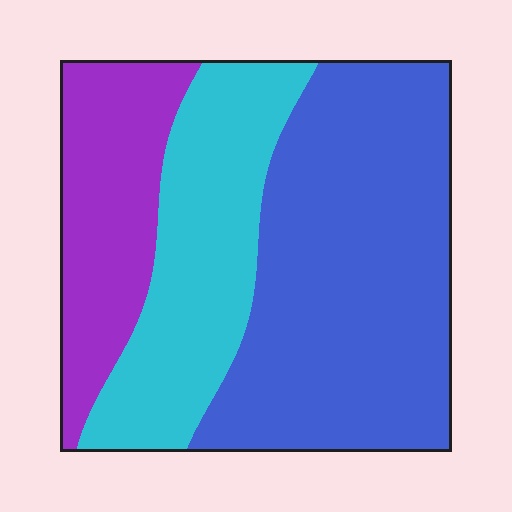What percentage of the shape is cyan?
Cyan covers 28% of the shape.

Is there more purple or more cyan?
Cyan.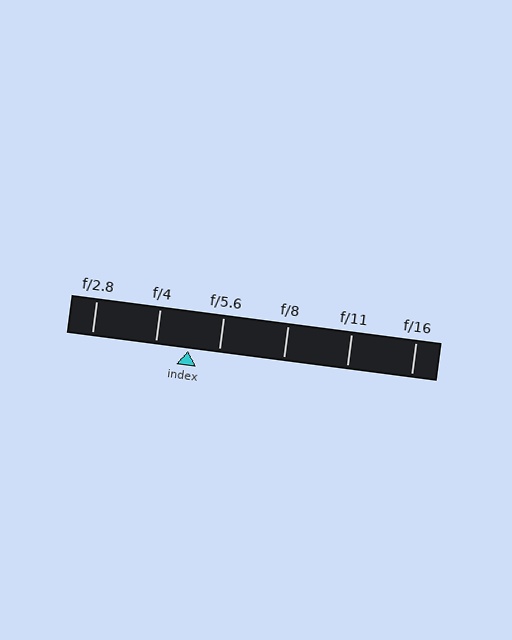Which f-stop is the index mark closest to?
The index mark is closest to f/5.6.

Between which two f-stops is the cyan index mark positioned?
The index mark is between f/4 and f/5.6.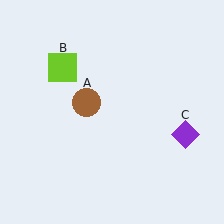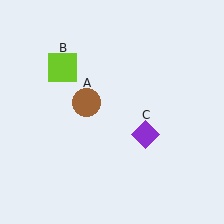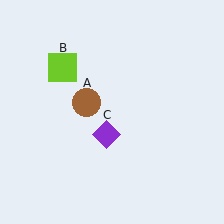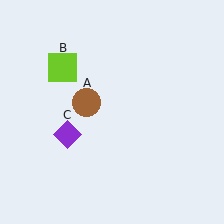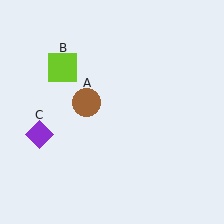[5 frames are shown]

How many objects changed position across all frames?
1 object changed position: purple diamond (object C).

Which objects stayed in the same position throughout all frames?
Brown circle (object A) and lime square (object B) remained stationary.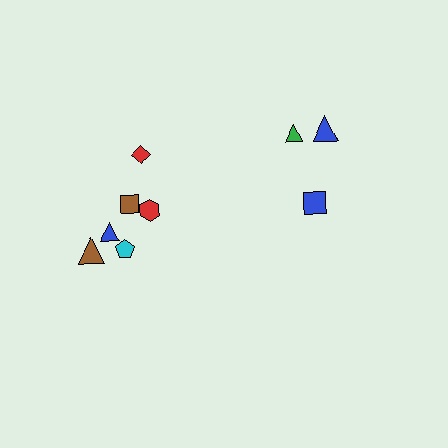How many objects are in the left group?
There are 6 objects.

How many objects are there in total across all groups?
There are 9 objects.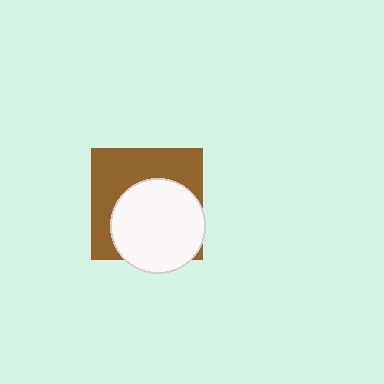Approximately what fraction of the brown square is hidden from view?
Roughly 52% of the brown square is hidden behind the white circle.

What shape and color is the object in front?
The object in front is a white circle.